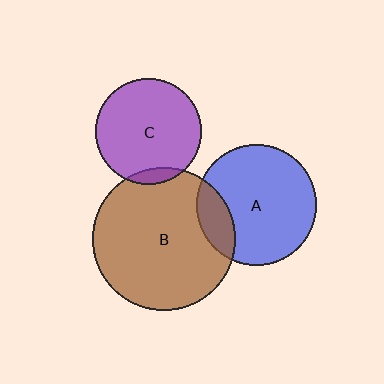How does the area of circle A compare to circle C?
Approximately 1.3 times.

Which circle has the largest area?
Circle B (brown).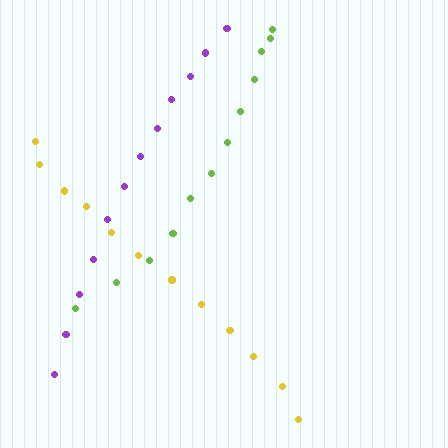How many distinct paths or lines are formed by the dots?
There are 3 distinct paths.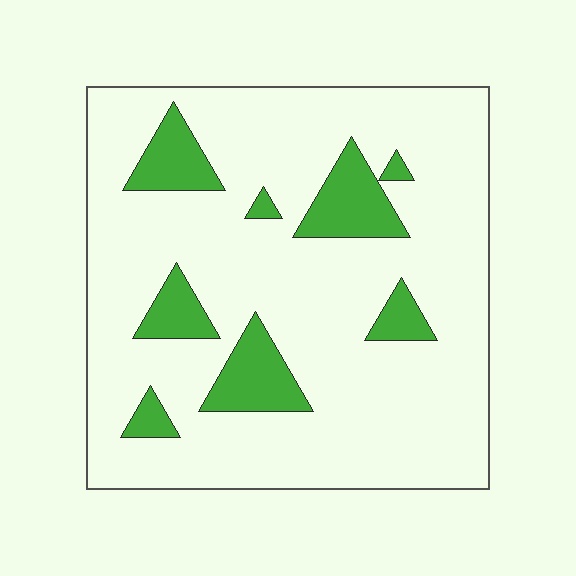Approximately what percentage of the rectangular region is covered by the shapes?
Approximately 15%.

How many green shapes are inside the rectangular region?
8.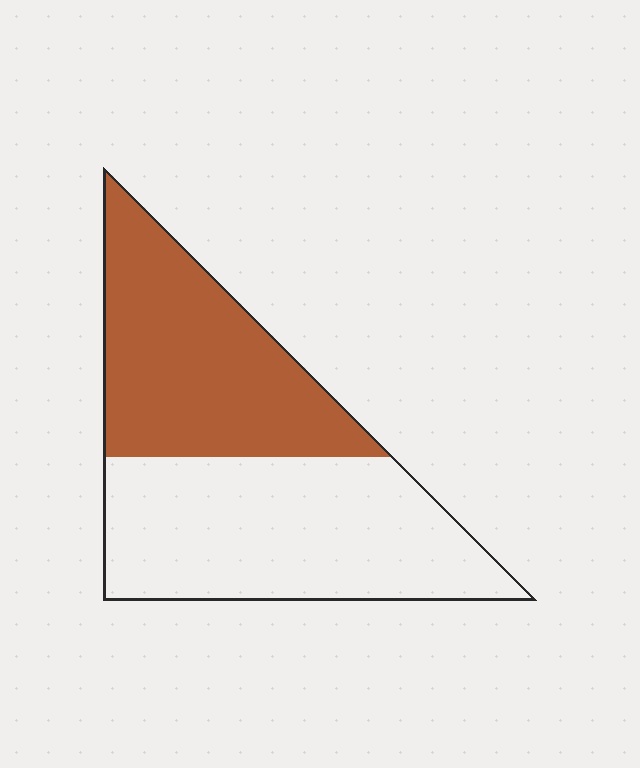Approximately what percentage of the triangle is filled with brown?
Approximately 45%.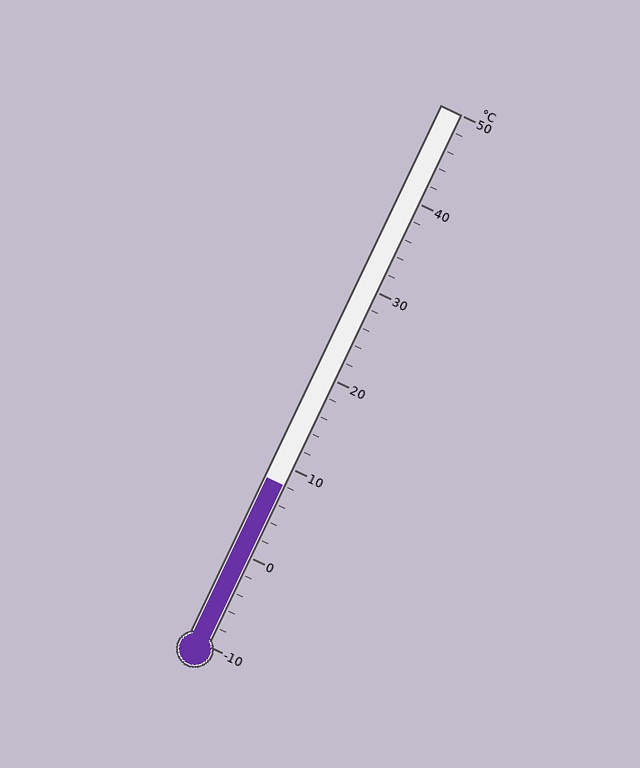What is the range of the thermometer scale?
The thermometer scale ranges from -10°C to 50°C.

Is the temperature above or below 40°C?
The temperature is below 40°C.